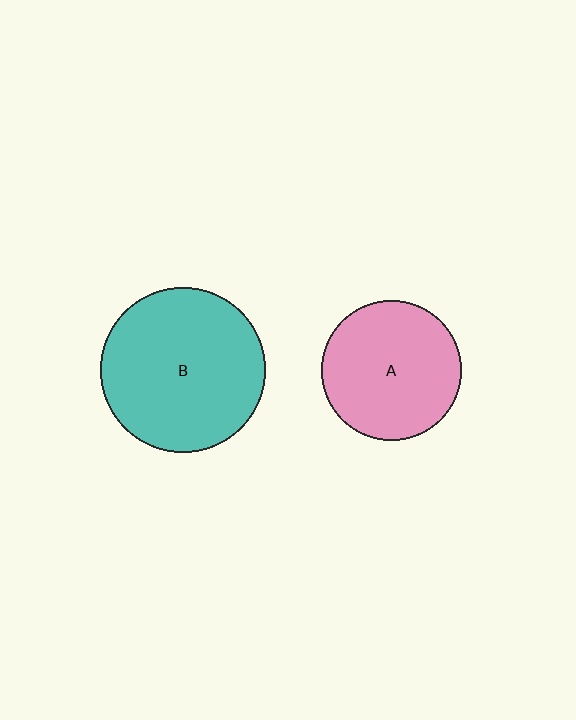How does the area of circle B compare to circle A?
Approximately 1.4 times.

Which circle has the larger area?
Circle B (teal).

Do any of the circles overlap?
No, none of the circles overlap.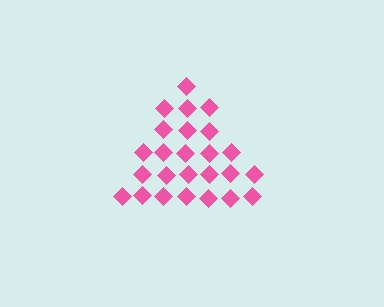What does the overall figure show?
The overall figure shows a triangle.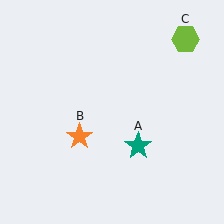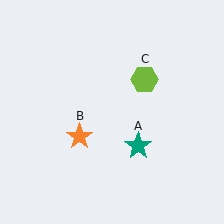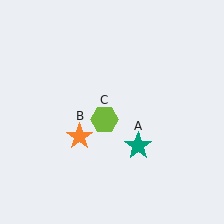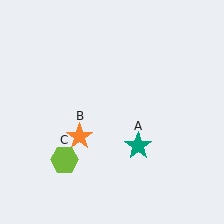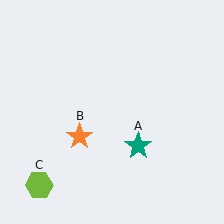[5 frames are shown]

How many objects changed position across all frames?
1 object changed position: lime hexagon (object C).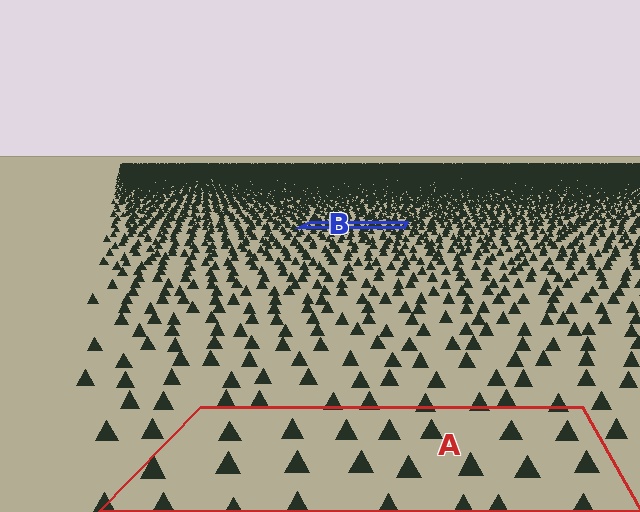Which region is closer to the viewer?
Region A is closer. The texture elements there are larger and more spread out.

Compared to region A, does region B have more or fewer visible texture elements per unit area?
Region B has more texture elements per unit area — they are packed more densely because it is farther away.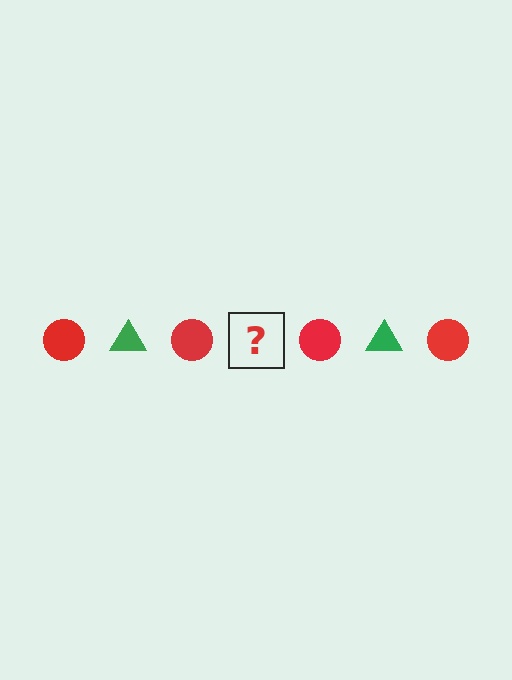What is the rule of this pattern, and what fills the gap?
The rule is that the pattern alternates between red circle and green triangle. The gap should be filled with a green triangle.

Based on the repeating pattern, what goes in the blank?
The blank should be a green triangle.